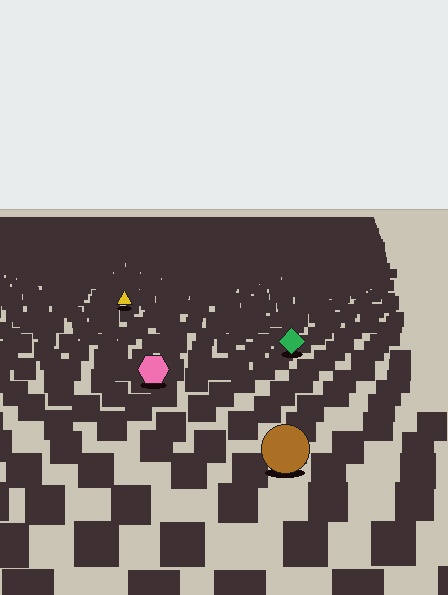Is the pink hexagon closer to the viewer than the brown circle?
No. The brown circle is closer — you can tell from the texture gradient: the ground texture is coarser near it.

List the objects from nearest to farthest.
From nearest to farthest: the brown circle, the pink hexagon, the green diamond, the yellow triangle.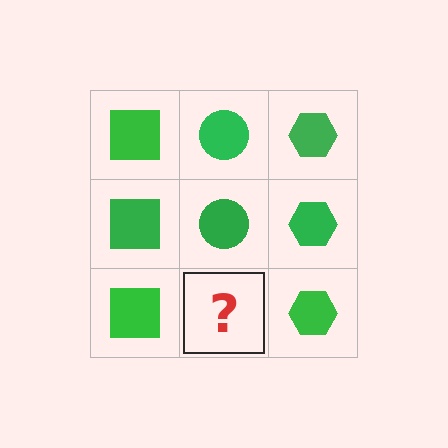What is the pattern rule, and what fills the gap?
The rule is that each column has a consistent shape. The gap should be filled with a green circle.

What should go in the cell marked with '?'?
The missing cell should contain a green circle.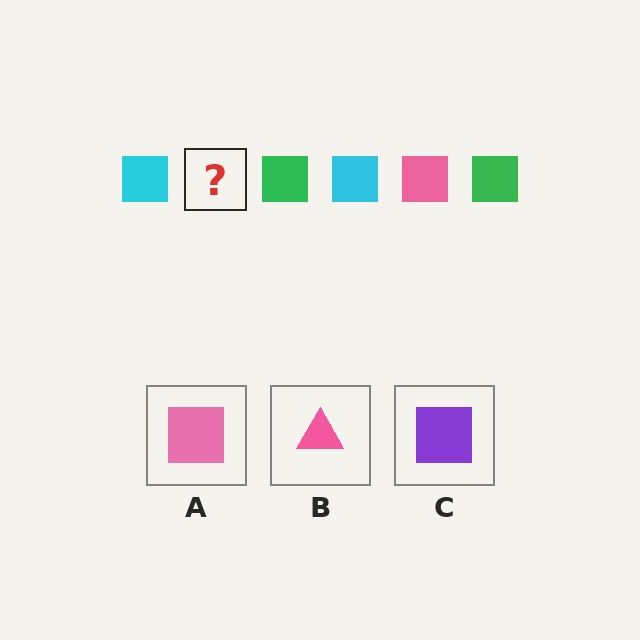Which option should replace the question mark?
Option A.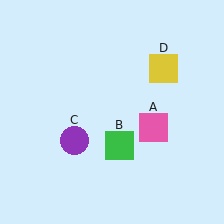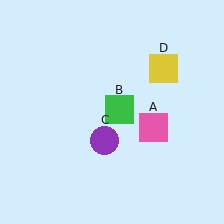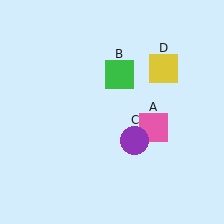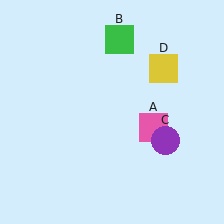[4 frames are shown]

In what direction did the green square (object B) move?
The green square (object B) moved up.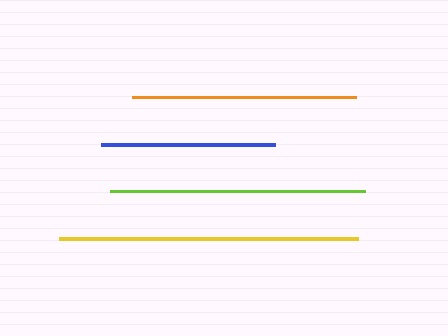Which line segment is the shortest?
The blue line is the shortest at approximately 175 pixels.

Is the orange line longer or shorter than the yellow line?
The yellow line is longer than the orange line.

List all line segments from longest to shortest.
From longest to shortest: yellow, lime, orange, blue.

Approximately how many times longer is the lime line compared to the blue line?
The lime line is approximately 1.5 times the length of the blue line.